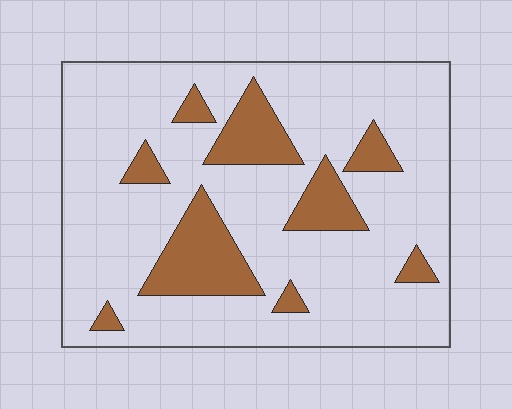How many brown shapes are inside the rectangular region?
9.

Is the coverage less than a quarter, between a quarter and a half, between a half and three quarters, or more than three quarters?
Less than a quarter.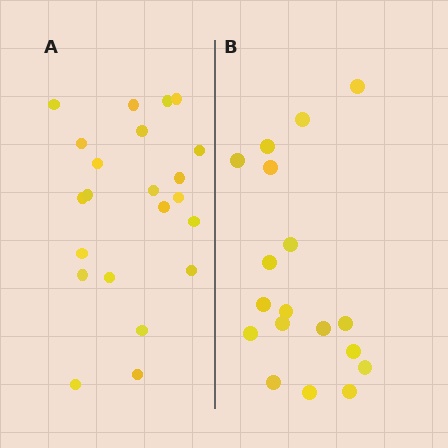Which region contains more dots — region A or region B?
Region A (the left region) has more dots.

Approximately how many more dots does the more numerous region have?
Region A has about 4 more dots than region B.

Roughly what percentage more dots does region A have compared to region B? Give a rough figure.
About 20% more.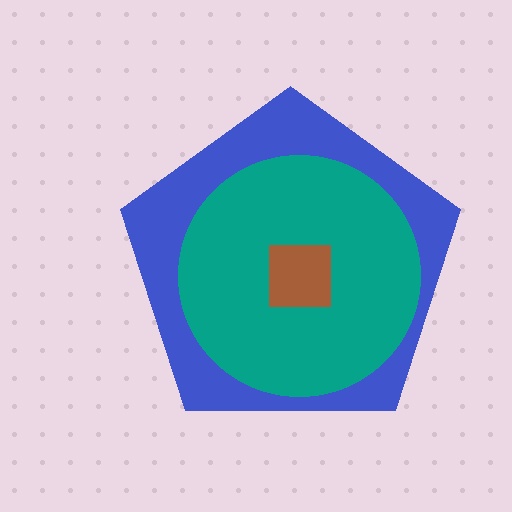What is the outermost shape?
The blue pentagon.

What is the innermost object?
The brown square.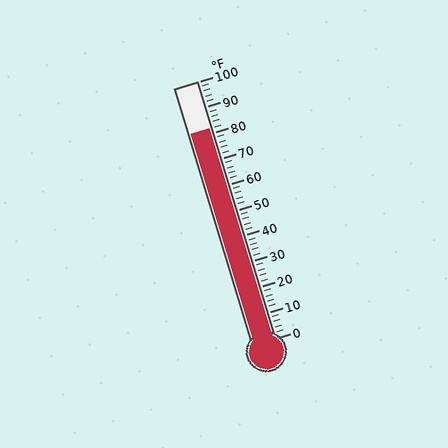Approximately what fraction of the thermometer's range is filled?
The thermometer is filled to approximately 80% of its range.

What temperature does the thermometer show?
The thermometer shows approximately 82°F.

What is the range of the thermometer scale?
The thermometer scale ranges from 0°F to 100°F.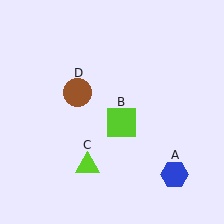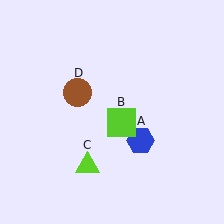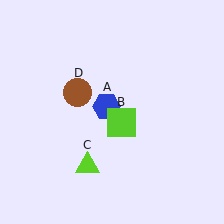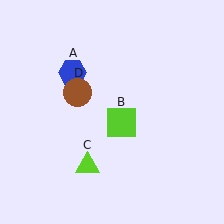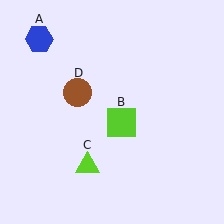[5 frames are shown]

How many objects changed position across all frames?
1 object changed position: blue hexagon (object A).